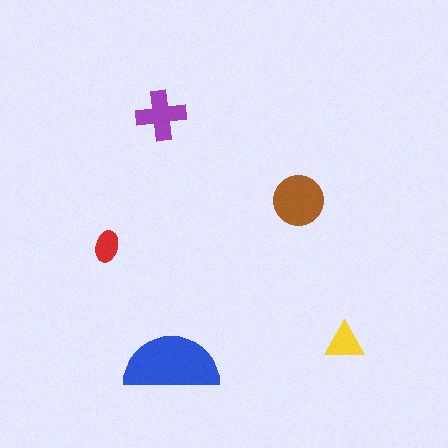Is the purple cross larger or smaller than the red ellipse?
Larger.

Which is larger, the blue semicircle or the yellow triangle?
The blue semicircle.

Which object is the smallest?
The red ellipse.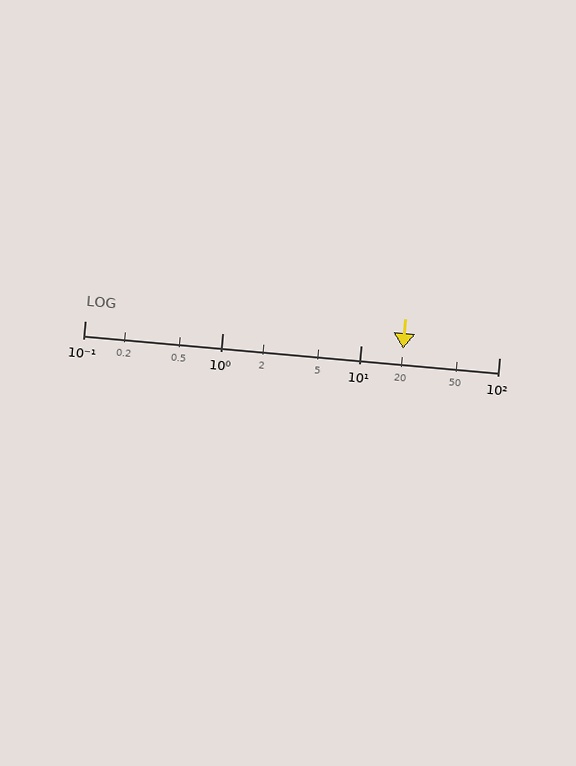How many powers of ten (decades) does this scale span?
The scale spans 3 decades, from 0.1 to 100.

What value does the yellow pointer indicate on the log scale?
The pointer indicates approximately 20.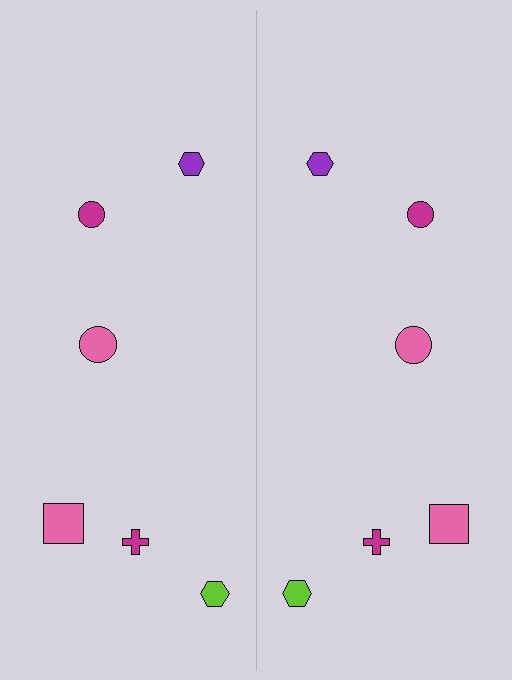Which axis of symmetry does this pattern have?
The pattern has a vertical axis of symmetry running through the center of the image.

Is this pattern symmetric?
Yes, this pattern has bilateral (reflection) symmetry.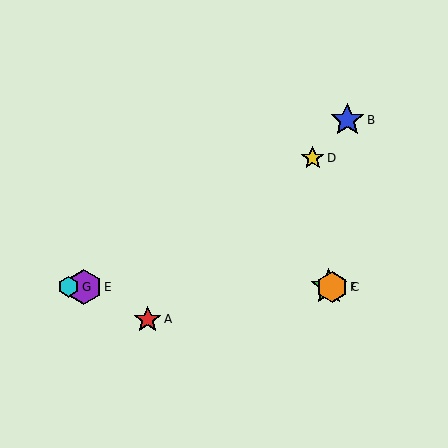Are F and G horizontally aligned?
Yes, both are at y≈287.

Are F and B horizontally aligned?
No, F is at y≈287 and B is at y≈120.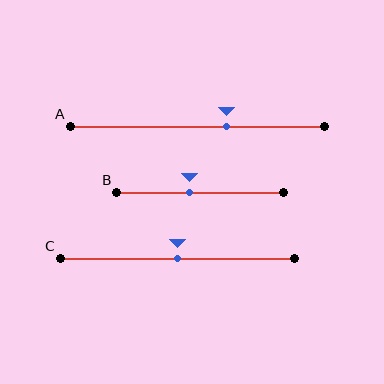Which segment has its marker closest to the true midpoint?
Segment C has its marker closest to the true midpoint.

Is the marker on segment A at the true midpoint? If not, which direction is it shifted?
No, the marker on segment A is shifted to the right by about 12% of the segment length.